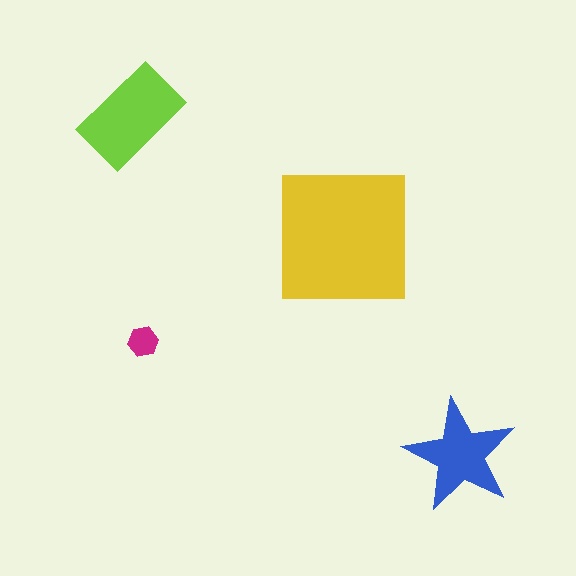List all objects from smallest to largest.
The magenta hexagon, the blue star, the lime rectangle, the yellow square.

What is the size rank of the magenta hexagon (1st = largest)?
4th.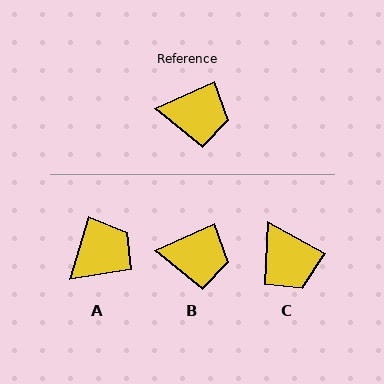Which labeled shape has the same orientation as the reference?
B.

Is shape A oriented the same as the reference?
No, it is off by about 49 degrees.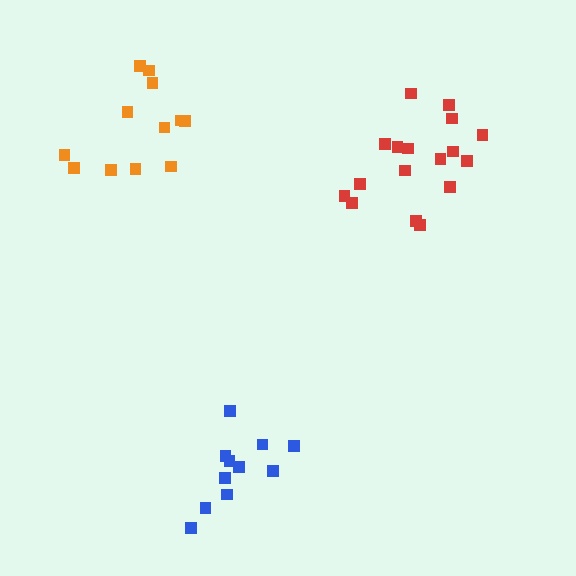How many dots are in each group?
Group 1: 11 dots, Group 2: 12 dots, Group 3: 17 dots (40 total).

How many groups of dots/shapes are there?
There are 3 groups.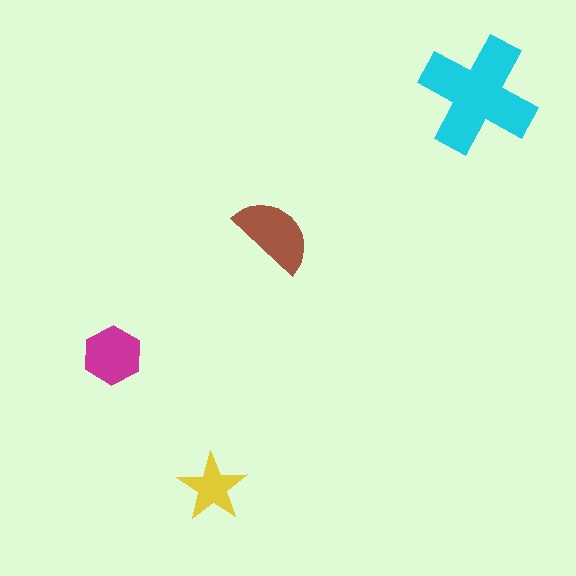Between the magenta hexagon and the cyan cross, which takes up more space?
The cyan cross.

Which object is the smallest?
The yellow star.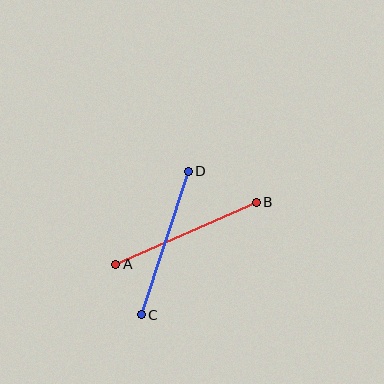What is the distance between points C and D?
The distance is approximately 151 pixels.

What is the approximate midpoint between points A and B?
The midpoint is at approximately (186, 233) pixels.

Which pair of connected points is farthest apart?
Points A and B are farthest apart.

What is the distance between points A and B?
The distance is approximately 153 pixels.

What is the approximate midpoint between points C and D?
The midpoint is at approximately (165, 243) pixels.